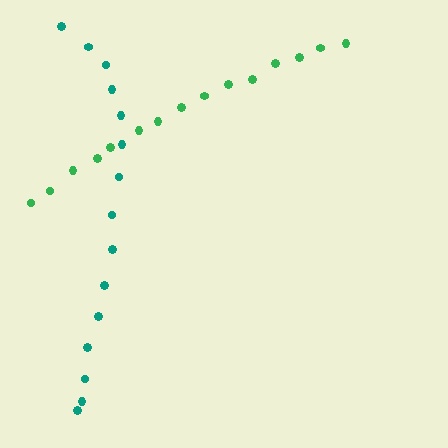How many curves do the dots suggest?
There are 2 distinct paths.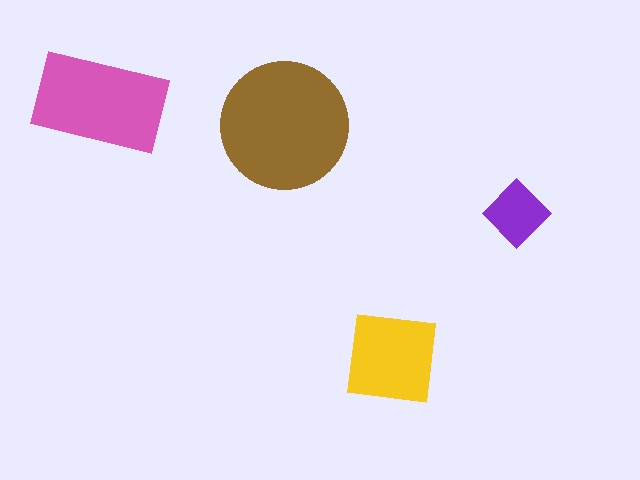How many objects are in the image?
There are 4 objects in the image.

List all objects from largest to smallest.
The brown circle, the pink rectangle, the yellow square, the purple diamond.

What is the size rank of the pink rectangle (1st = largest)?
2nd.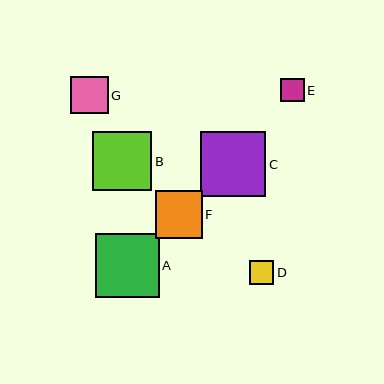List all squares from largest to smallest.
From largest to smallest: C, A, B, F, G, D, E.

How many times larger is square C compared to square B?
Square C is approximately 1.1 times the size of square B.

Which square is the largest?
Square C is the largest with a size of approximately 65 pixels.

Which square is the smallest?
Square E is the smallest with a size of approximately 23 pixels.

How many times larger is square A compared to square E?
Square A is approximately 2.8 times the size of square E.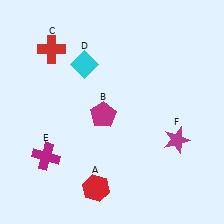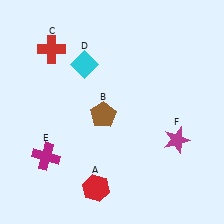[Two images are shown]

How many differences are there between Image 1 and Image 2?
There is 1 difference between the two images.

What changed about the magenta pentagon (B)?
In Image 1, B is magenta. In Image 2, it changed to brown.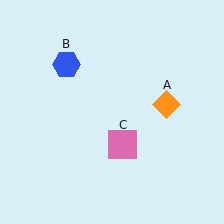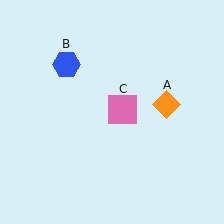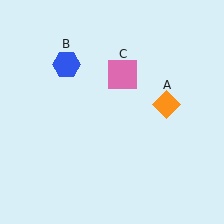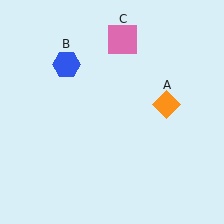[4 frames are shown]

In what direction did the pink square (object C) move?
The pink square (object C) moved up.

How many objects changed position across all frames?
1 object changed position: pink square (object C).